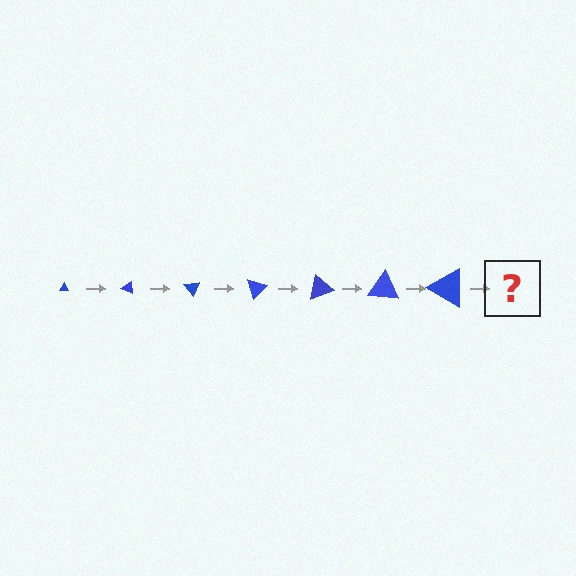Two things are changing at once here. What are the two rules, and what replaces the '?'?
The two rules are that the triangle grows larger each step and it rotates 25 degrees each step. The '?' should be a triangle, larger than the previous one and rotated 175 degrees from the start.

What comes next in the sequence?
The next element should be a triangle, larger than the previous one and rotated 175 degrees from the start.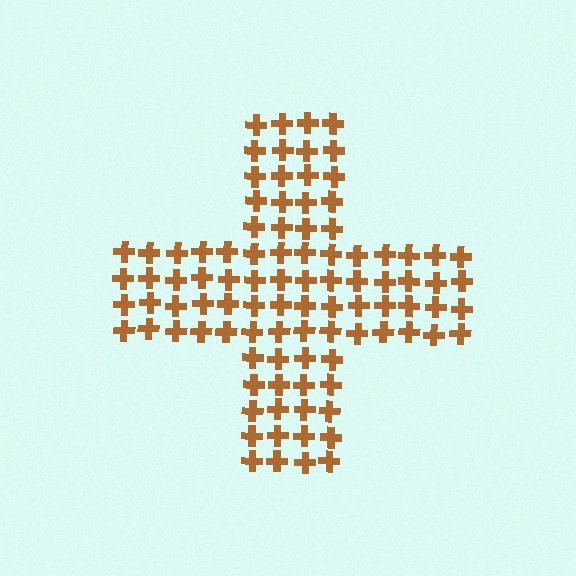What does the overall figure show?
The overall figure shows a cross.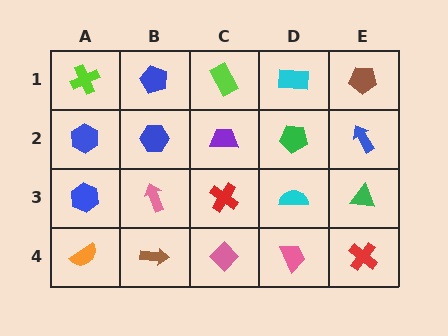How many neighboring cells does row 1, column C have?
3.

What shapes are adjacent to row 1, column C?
A purple trapezoid (row 2, column C), a blue pentagon (row 1, column B), a cyan rectangle (row 1, column D).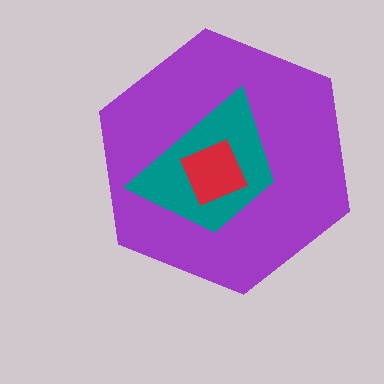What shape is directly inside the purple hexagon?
The teal trapezoid.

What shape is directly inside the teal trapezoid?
The red square.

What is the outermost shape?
The purple hexagon.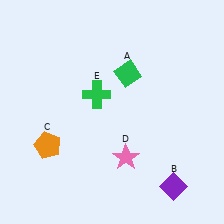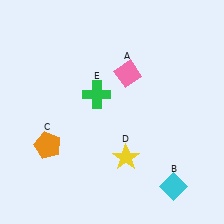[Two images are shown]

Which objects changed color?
A changed from green to pink. B changed from purple to cyan. D changed from pink to yellow.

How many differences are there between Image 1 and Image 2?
There are 3 differences between the two images.